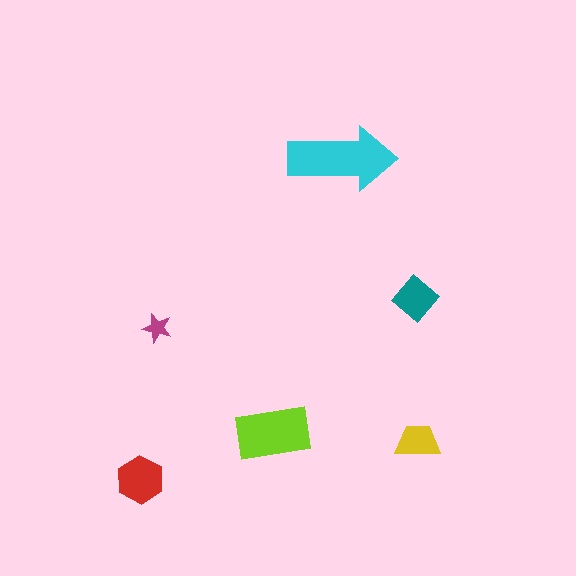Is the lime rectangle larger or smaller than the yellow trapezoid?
Larger.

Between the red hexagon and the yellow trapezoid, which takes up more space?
The red hexagon.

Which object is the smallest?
The magenta star.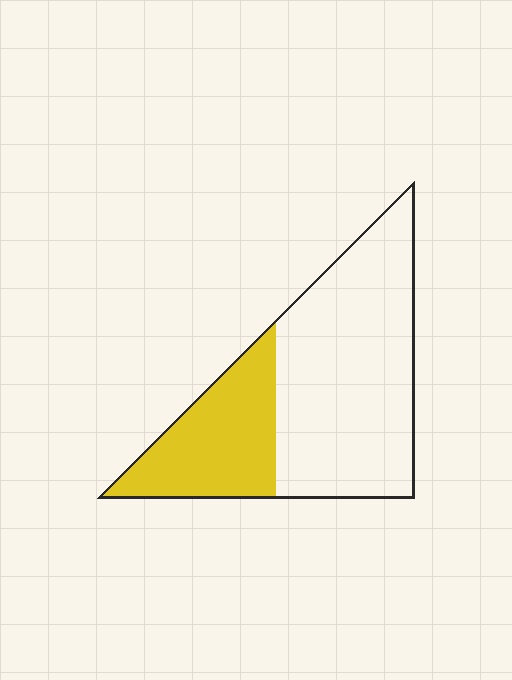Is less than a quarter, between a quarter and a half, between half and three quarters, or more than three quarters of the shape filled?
Between a quarter and a half.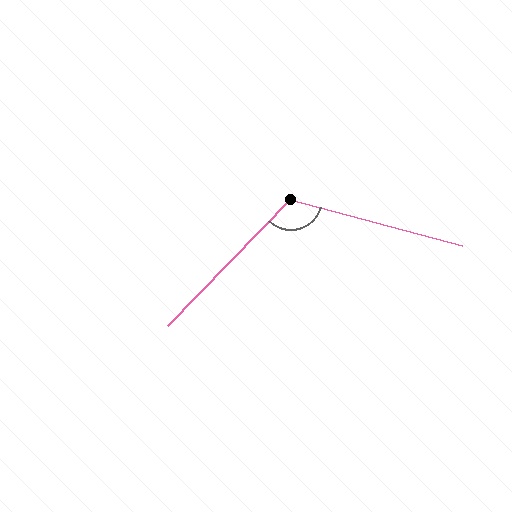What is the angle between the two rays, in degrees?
Approximately 119 degrees.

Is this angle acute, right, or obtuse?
It is obtuse.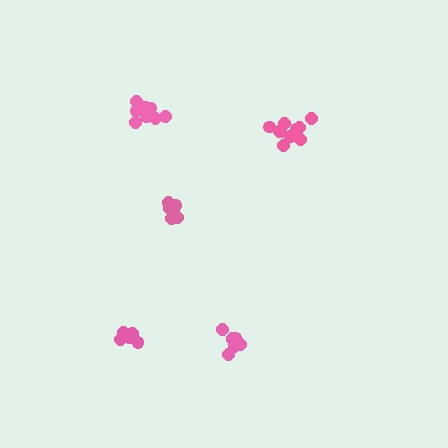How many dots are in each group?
Group 1: 5 dots, Group 2: 8 dots, Group 3: 10 dots, Group 4: 7 dots, Group 5: 8 dots (38 total).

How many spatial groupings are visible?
There are 5 spatial groupings.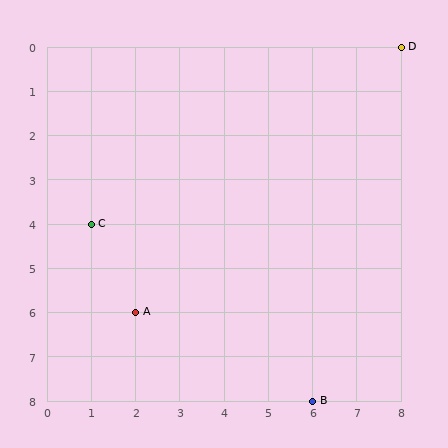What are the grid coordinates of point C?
Point C is at grid coordinates (1, 4).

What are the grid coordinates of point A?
Point A is at grid coordinates (2, 6).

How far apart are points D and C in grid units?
Points D and C are 7 columns and 4 rows apart (about 8.1 grid units diagonally).